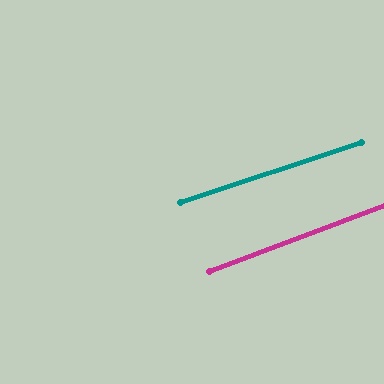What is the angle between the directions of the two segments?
Approximately 2 degrees.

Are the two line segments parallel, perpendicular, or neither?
Parallel — their directions differ by only 1.9°.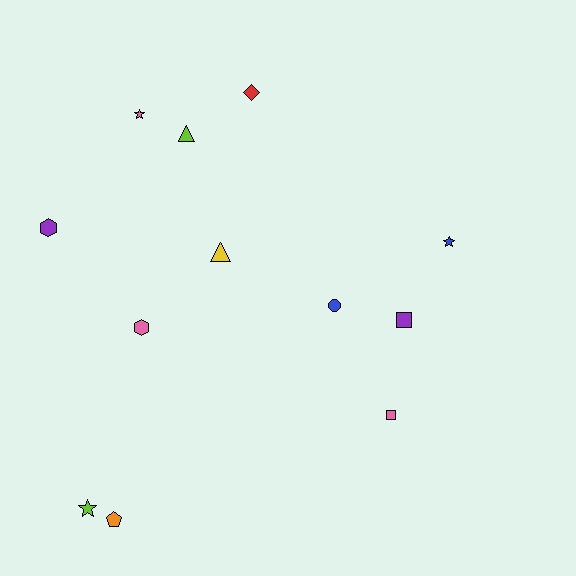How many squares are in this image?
There are 2 squares.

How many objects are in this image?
There are 12 objects.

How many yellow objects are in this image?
There is 1 yellow object.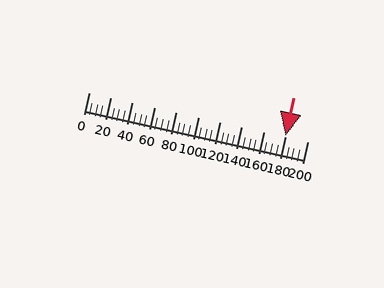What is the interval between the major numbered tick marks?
The major tick marks are spaced 20 units apart.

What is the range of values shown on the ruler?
The ruler shows values from 0 to 200.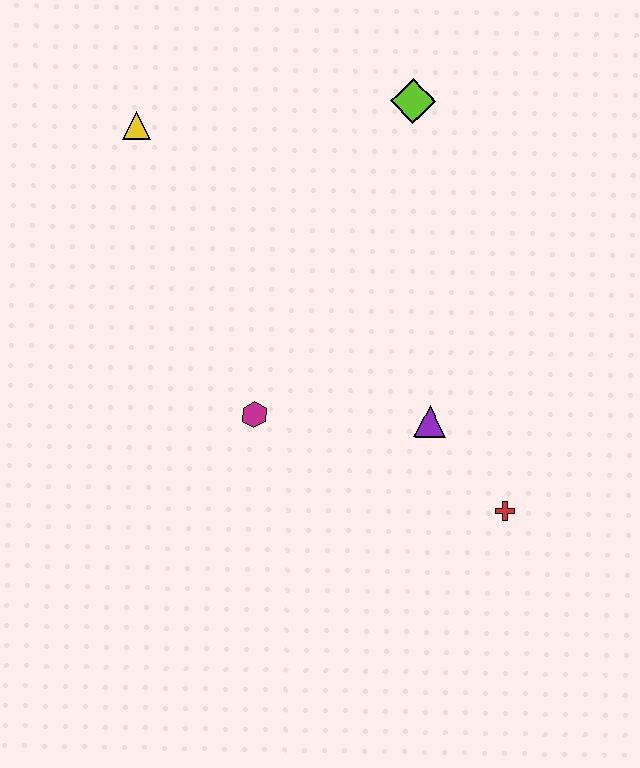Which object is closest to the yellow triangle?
The lime diamond is closest to the yellow triangle.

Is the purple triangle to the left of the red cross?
Yes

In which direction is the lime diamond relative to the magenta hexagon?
The lime diamond is above the magenta hexagon.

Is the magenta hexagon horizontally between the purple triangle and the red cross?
No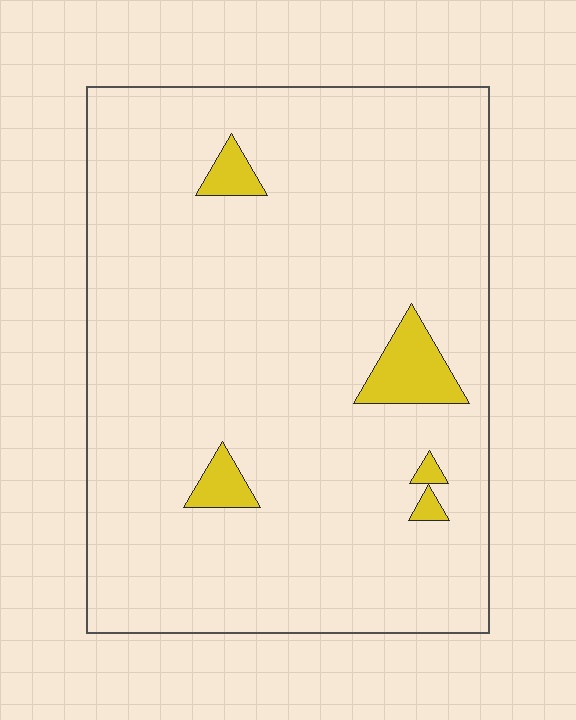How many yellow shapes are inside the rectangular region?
5.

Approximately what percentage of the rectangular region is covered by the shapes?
Approximately 5%.